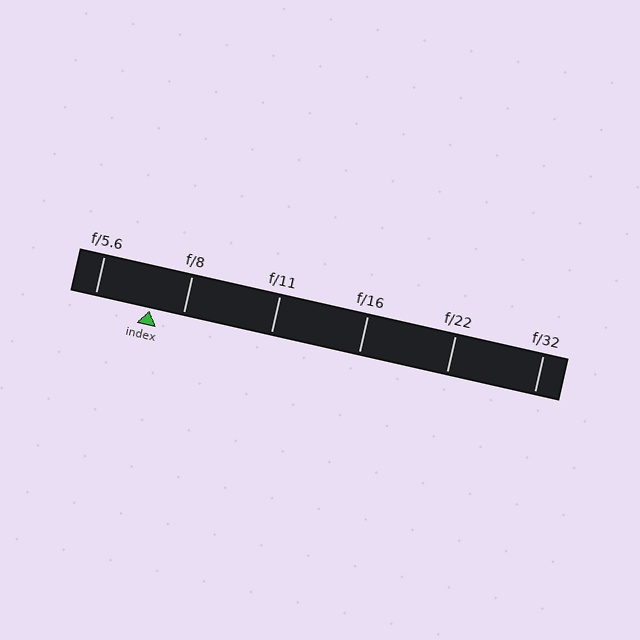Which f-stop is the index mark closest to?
The index mark is closest to f/8.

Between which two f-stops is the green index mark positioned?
The index mark is between f/5.6 and f/8.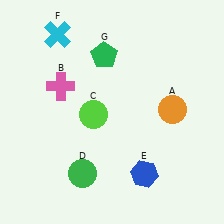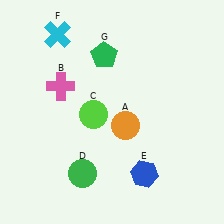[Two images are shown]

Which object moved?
The orange circle (A) moved left.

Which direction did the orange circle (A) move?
The orange circle (A) moved left.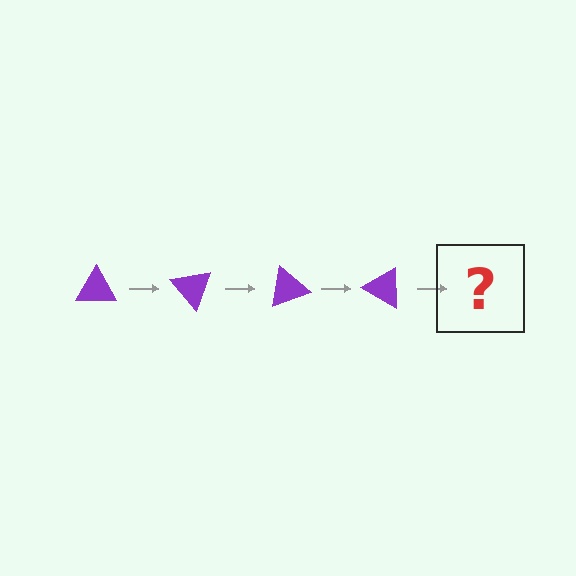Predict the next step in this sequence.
The next step is a purple triangle rotated 200 degrees.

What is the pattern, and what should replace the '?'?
The pattern is that the triangle rotates 50 degrees each step. The '?' should be a purple triangle rotated 200 degrees.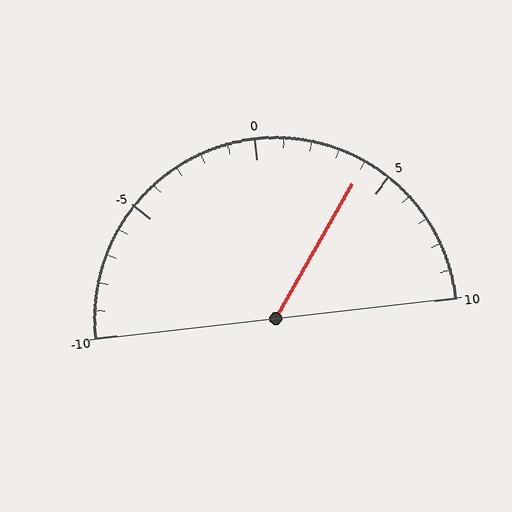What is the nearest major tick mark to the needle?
The nearest major tick mark is 5.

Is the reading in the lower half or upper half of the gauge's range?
The reading is in the upper half of the range (-10 to 10).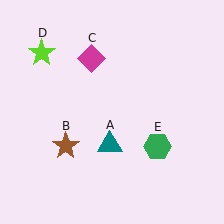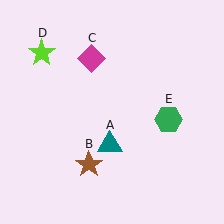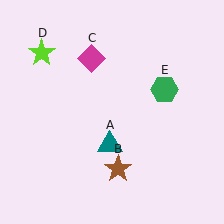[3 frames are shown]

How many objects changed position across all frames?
2 objects changed position: brown star (object B), green hexagon (object E).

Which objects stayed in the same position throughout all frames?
Teal triangle (object A) and magenta diamond (object C) and lime star (object D) remained stationary.